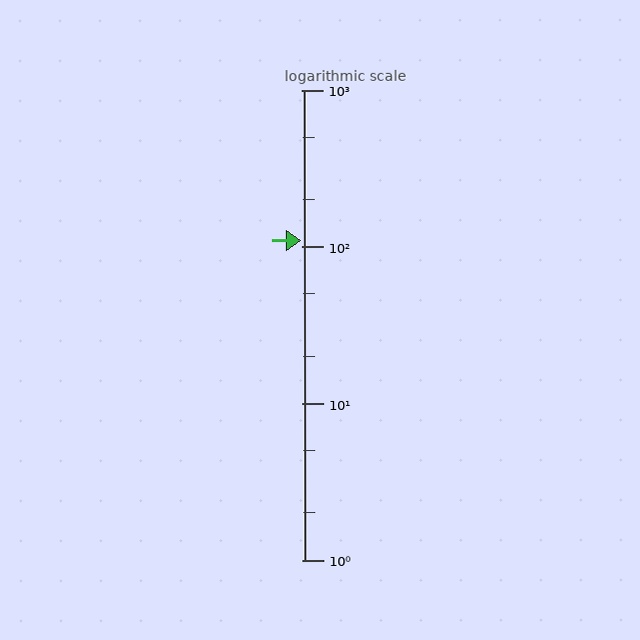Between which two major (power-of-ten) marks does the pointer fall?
The pointer is between 100 and 1000.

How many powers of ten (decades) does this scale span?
The scale spans 3 decades, from 1 to 1000.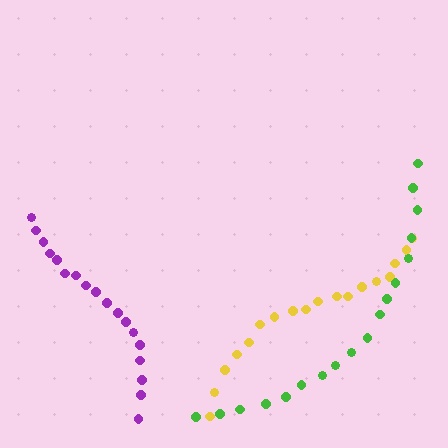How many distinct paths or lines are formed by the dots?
There are 3 distinct paths.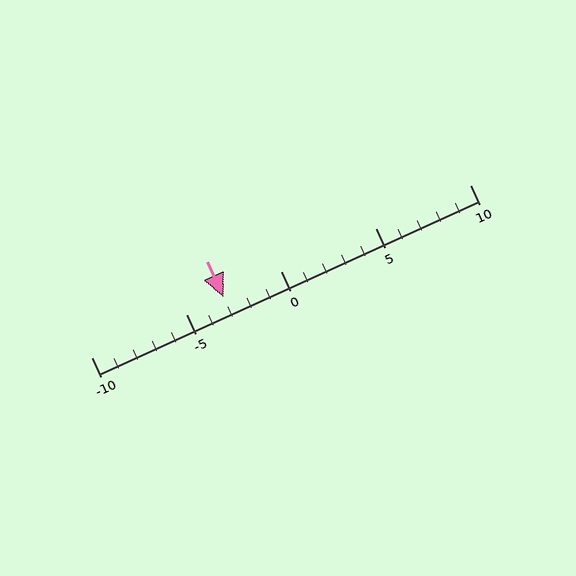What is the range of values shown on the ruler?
The ruler shows values from -10 to 10.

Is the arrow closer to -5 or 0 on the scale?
The arrow is closer to -5.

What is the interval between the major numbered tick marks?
The major tick marks are spaced 5 units apart.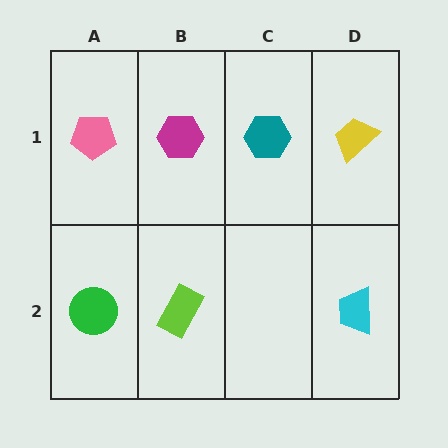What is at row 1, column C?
A teal hexagon.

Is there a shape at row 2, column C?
No, that cell is empty.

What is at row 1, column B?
A magenta hexagon.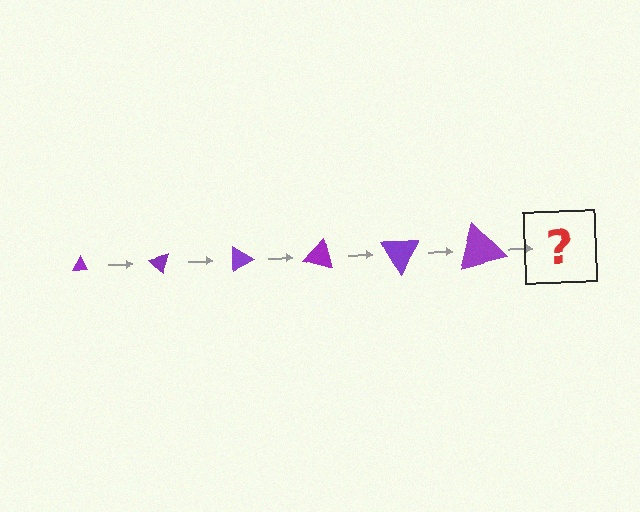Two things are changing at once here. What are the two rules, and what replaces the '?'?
The two rules are that the triangle grows larger each step and it rotates 45 degrees each step. The '?' should be a triangle, larger than the previous one and rotated 270 degrees from the start.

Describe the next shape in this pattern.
It should be a triangle, larger than the previous one and rotated 270 degrees from the start.